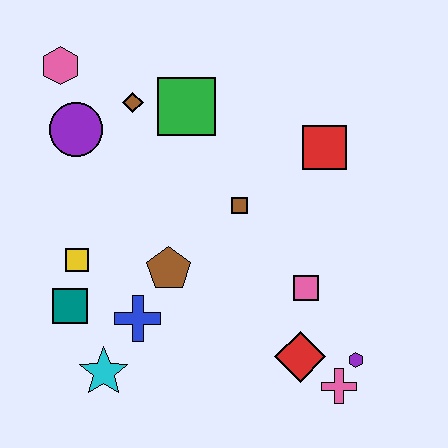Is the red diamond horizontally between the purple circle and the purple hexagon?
Yes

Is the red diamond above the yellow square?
No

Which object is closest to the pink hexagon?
The purple circle is closest to the pink hexagon.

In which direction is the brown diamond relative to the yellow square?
The brown diamond is above the yellow square.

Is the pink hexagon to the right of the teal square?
No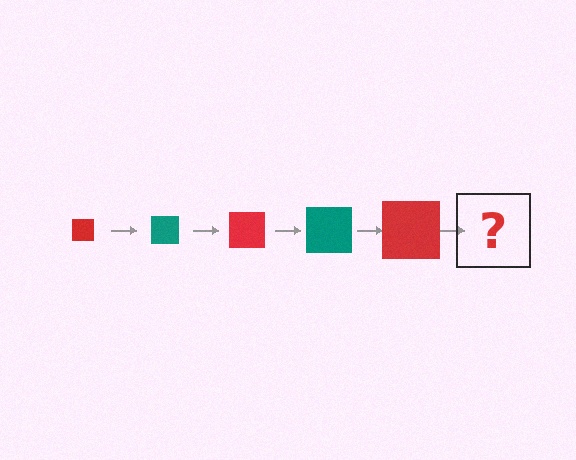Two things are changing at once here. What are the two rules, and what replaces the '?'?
The two rules are that the square grows larger each step and the color cycles through red and teal. The '?' should be a teal square, larger than the previous one.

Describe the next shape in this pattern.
It should be a teal square, larger than the previous one.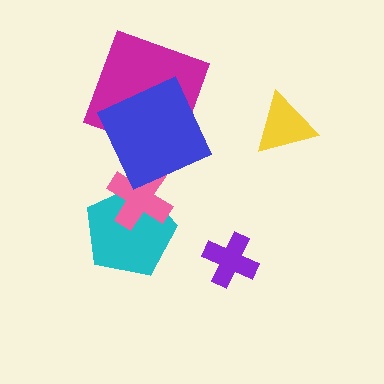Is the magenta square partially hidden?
Yes, it is partially covered by another shape.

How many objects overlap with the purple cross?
0 objects overlap with the purple cross.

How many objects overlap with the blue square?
2 objects overlap with the blue square.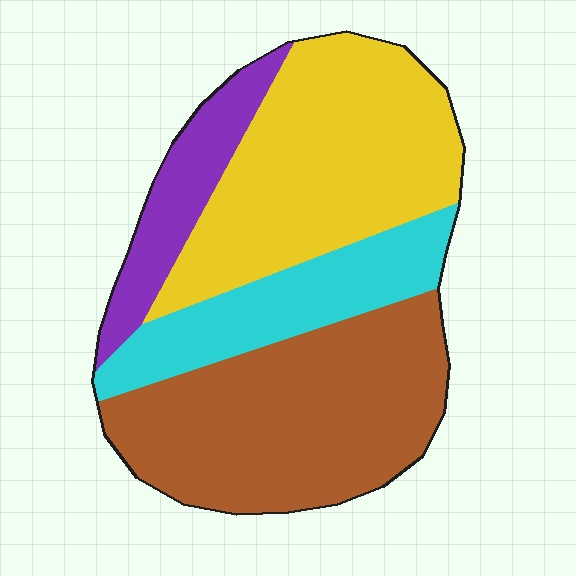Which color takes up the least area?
Purple, at roughly 10%.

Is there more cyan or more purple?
Cyan.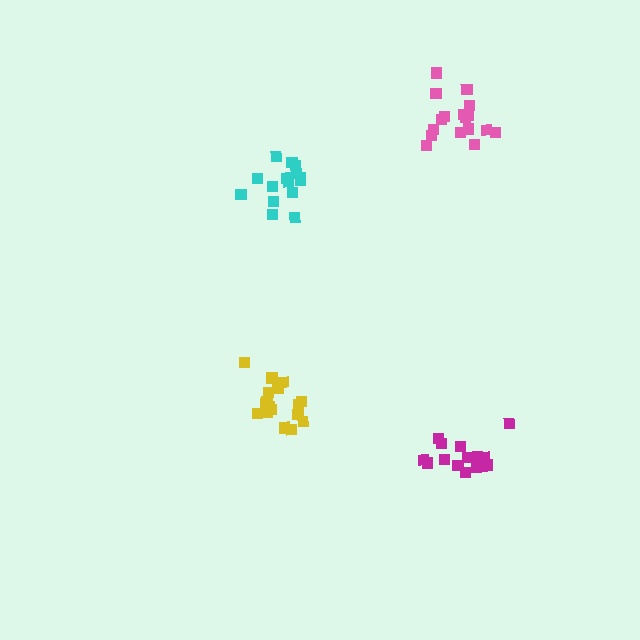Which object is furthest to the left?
The yellow cluster is leftmost.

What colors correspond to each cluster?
The clusters are colored: cyan, yellow, pink, magenta.